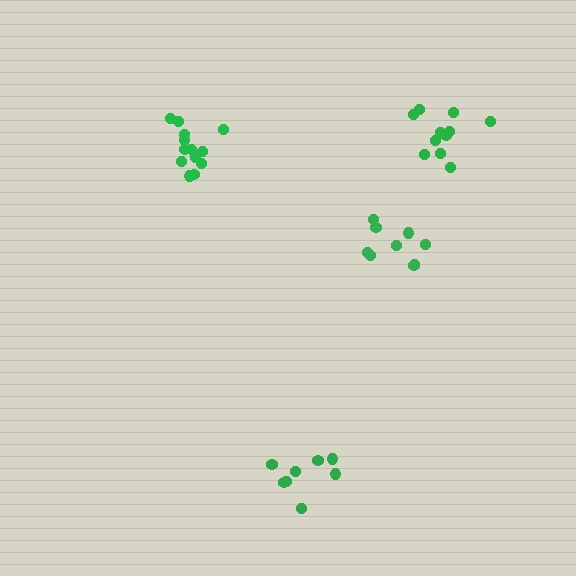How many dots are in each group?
Group 1: 14 dots, Group 2: 8 dots, Group 3: 11 dots, Group 4: 9 dots (42 total).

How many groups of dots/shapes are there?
There are 4 groups.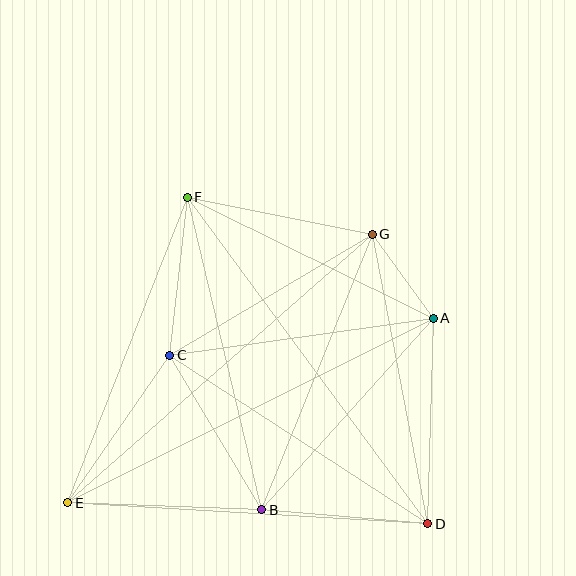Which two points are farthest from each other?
Points A and E are farthest from each other.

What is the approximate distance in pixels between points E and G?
The distance between E and G is approximately 406 pixels.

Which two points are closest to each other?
Points A and G are closest to each other.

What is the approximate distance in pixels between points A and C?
The distance between A and C is approximately 266 pixels.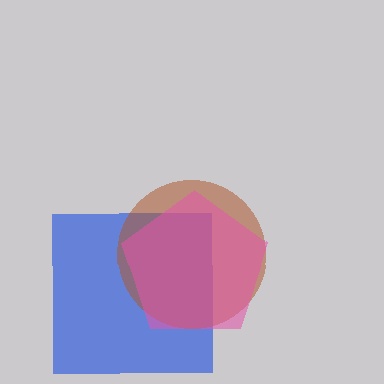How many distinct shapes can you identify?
There are 3 distinct shapes: a blue square, a brown circle, a pink pentagon.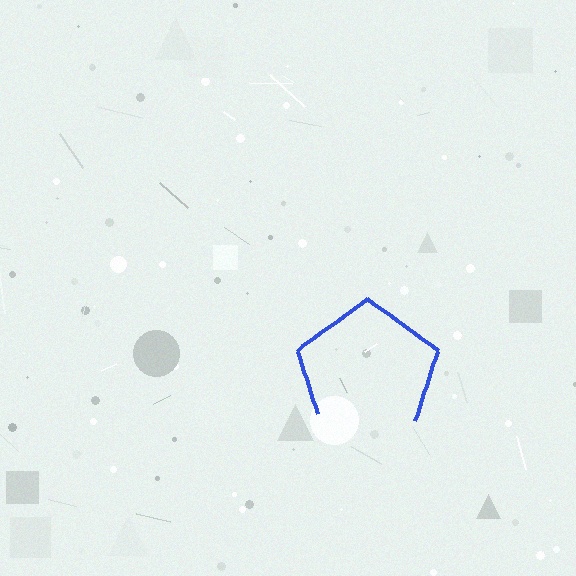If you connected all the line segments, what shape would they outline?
They would outline a pentagon.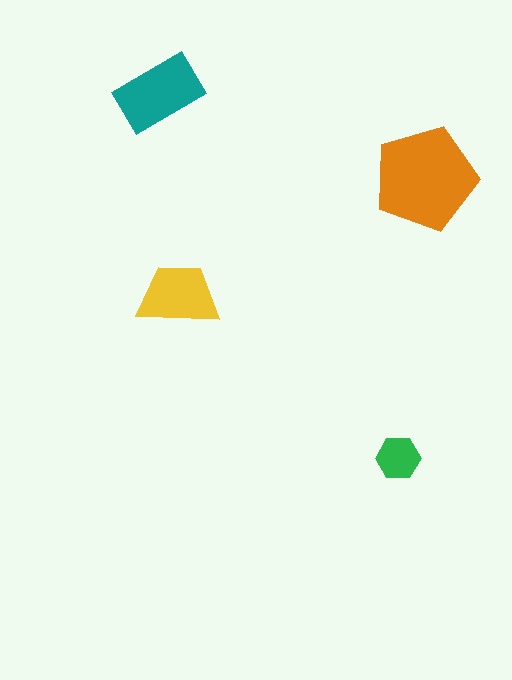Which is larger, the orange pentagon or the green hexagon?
The orange pentagon.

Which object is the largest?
The orange pentagon.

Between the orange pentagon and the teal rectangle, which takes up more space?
The orange pentagon.